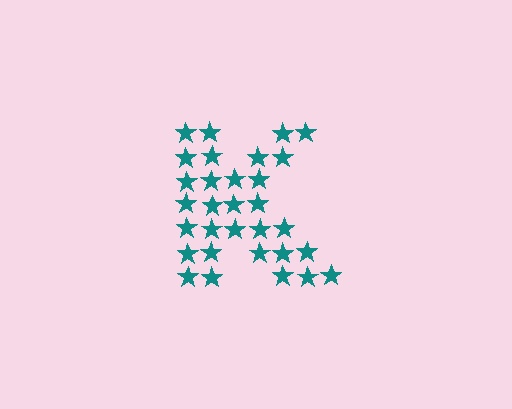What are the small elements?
The small elements are stars.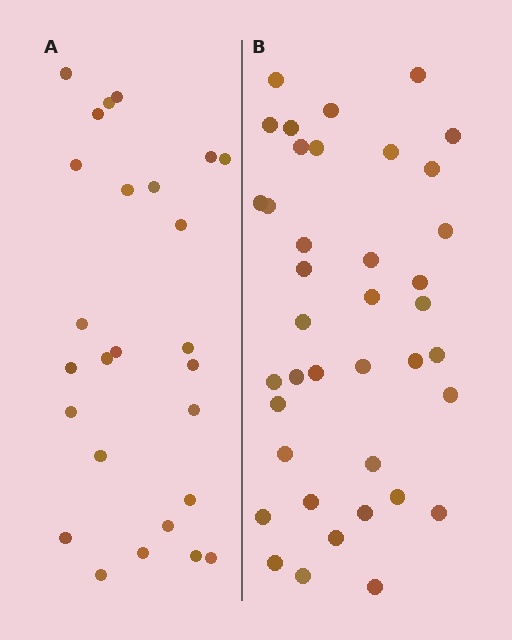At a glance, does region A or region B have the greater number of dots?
Region B (the right region) has more dots.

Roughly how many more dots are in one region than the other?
Region B has approximately 15 more dots than region A.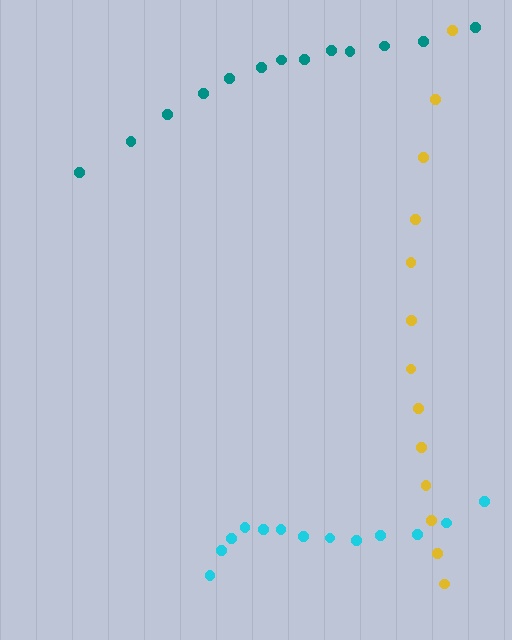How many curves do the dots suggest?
There are 3 distinct paths.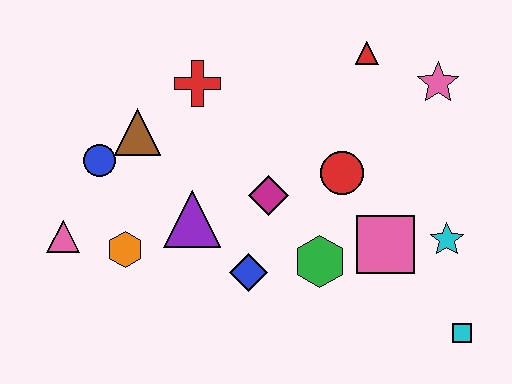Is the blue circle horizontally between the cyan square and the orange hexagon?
No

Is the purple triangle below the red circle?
Yes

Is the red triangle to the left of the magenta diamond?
No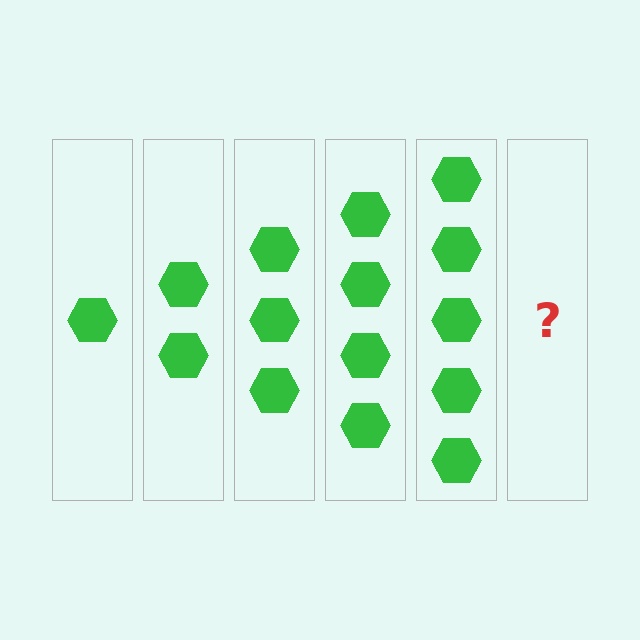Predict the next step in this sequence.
The next step is 6 hexagons.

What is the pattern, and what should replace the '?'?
The pattern is that each step adds one more hexagon. The '?' should be 6 hexagons.